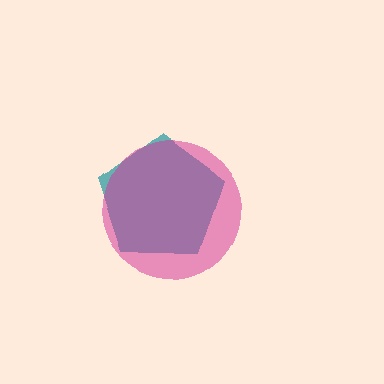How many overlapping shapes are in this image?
There are 2 overlapping shapes in the image.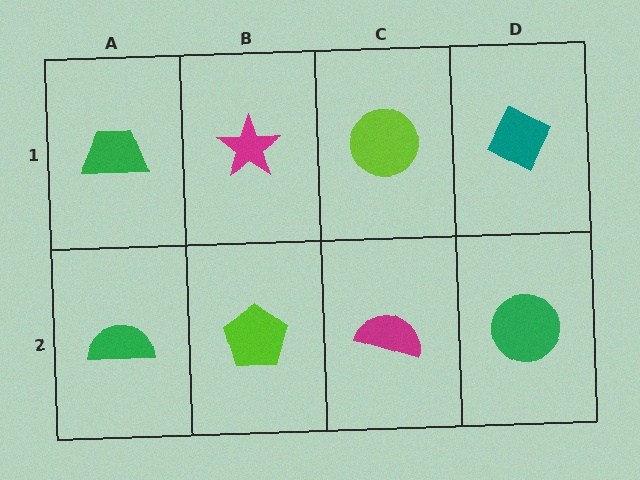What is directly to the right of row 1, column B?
A lime circle.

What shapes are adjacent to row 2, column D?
A teal diamond (row 1, column D), a magenta semicircle (row 2, column C).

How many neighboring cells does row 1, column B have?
3.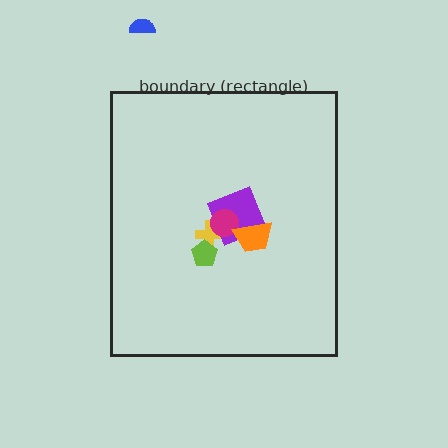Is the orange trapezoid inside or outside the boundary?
Inside.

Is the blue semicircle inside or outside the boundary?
Outside.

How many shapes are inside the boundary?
5 inside, 1 outside.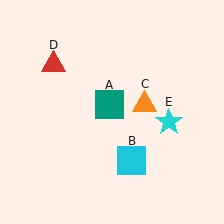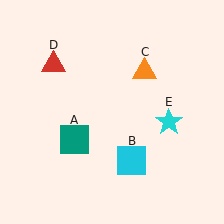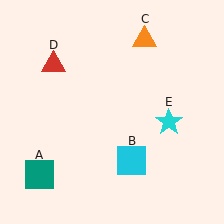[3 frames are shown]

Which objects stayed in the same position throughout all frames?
Cyan square (object B) and red triangle (object D) and cyan star (object E) remained stationary.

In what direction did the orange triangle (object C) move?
The orange triangle (object C) moved up.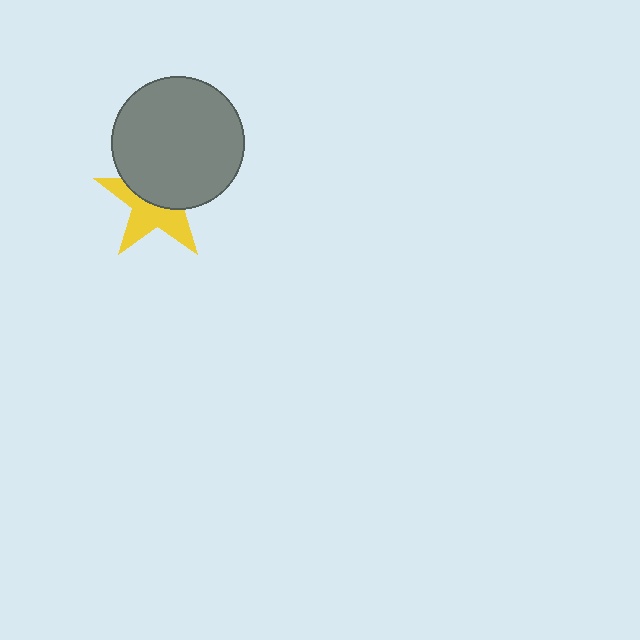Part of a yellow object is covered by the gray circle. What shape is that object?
It is a star.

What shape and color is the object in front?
The object in front is a gray circle.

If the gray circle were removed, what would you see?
You would see the complete yellow star.